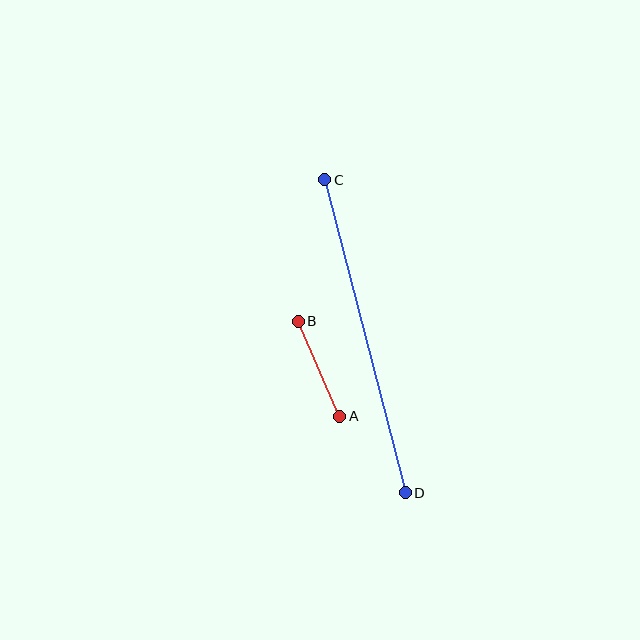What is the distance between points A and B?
The distance is approximately 104 pixels.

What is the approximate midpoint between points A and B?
The midpoint is at approximately (319, 369) pixels.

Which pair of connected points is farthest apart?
Points C and D are farthest apart.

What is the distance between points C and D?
The distance is approximately 323 pixels.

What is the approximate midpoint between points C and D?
The midpoint is at approximately (365, 336) pixels.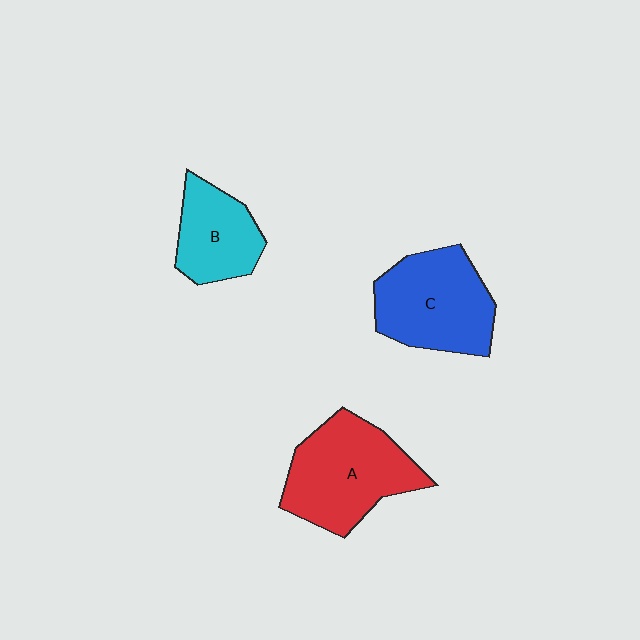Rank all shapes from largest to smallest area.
From largest to smallest: A (red), C (blue), B (cyan).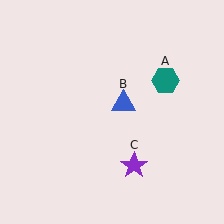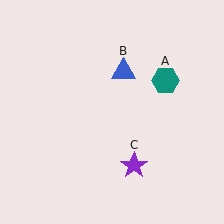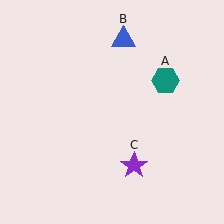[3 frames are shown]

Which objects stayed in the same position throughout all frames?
Teal hexagon (object A) and purple star (object C) remained stationary.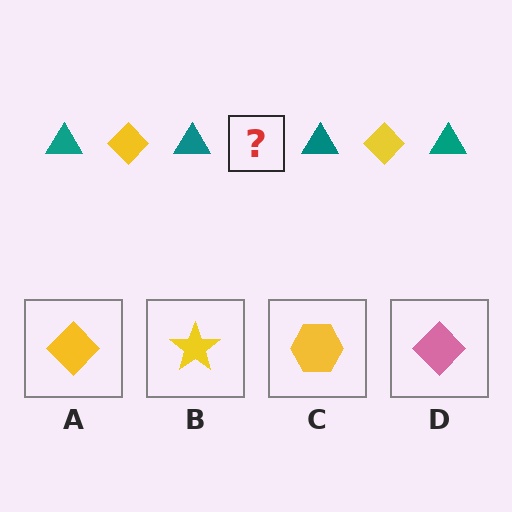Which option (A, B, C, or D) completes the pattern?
A.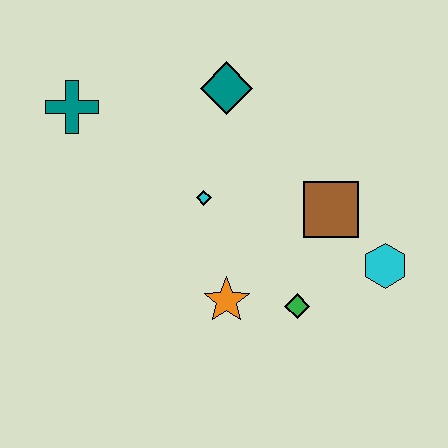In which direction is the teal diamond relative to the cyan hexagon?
The teal diamond is above the cyan hexagon.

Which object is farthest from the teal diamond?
The cyan hexagon is farthest from the teal diamond.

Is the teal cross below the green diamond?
No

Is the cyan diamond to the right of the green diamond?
No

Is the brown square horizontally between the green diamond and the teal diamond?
No